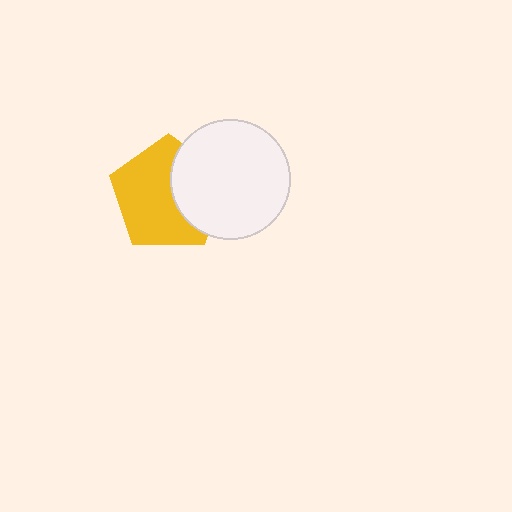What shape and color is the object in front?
The object in front is a white circle.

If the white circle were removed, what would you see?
You would see the complete yellow pentagon.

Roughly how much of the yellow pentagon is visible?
About half of it is visible (roughly 64%).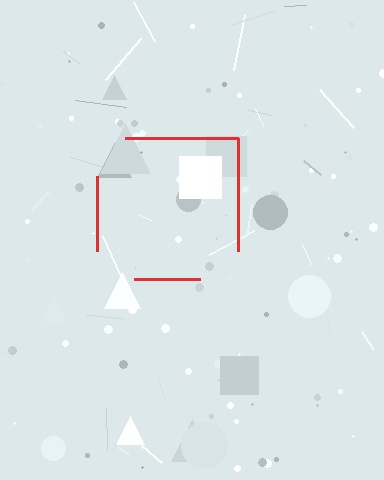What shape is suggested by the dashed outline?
The dashed outline suggests a square.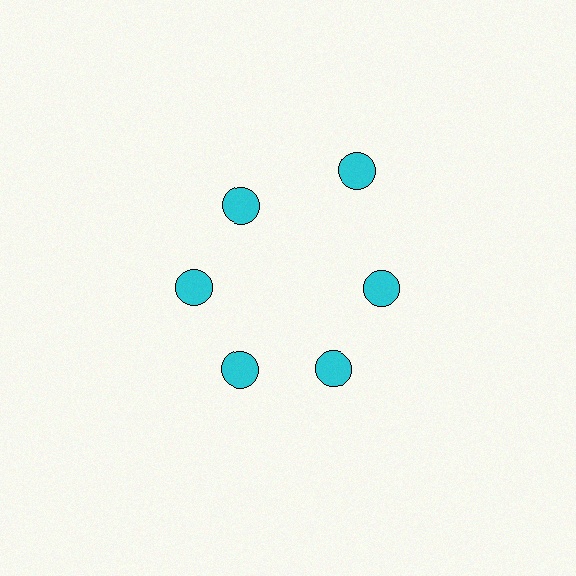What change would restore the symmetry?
The symmetry would be restored by moving it inward, back onto the ring so that all 6 circles sit at equal angles and equal distance from the center.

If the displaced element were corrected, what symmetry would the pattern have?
It would have 6-fold rotational symmetry — the pattern would map onto itself every 60 degrees.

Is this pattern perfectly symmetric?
No. The 6 cyan circles are arranged in a ring, but one element near the 1 o'clock position is pushed outward from the center, breaking the 6-fold rotational symmetry.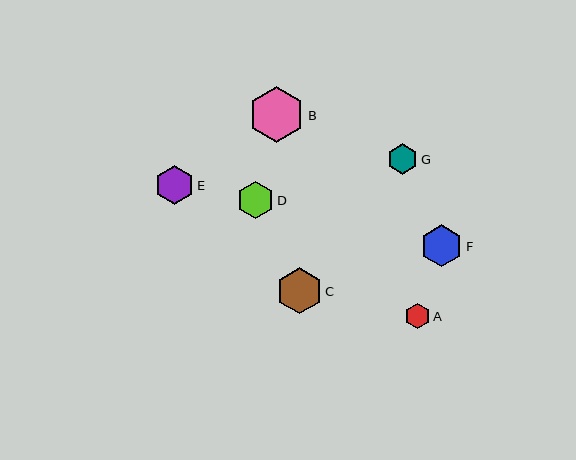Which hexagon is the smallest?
Hexagon A is the smallest with a size of approximately 25 pixels.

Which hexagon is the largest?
Hexagon B is the largest with a size of approximately 56 pixels.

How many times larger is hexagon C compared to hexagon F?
Hexagon C is approximately 1.1 times the size of hexagon F.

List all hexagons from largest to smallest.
From largest to smallest: B, C, F, E, D, G, A.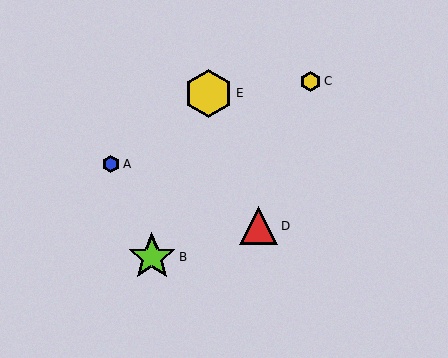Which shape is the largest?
The yellow hexagon (labeled E) is the largest.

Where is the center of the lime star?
The center of the lime star is at (152, 257).